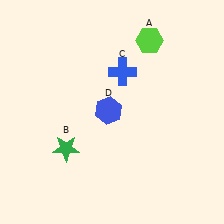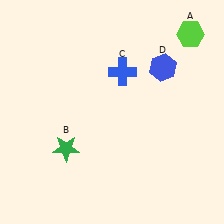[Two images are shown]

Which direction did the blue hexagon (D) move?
The blue hexagon (D) moved right.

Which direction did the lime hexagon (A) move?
The lime hexagon (A) moved right.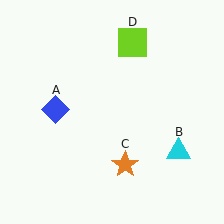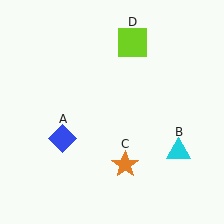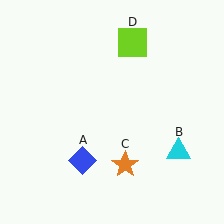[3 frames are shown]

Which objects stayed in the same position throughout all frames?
Cyan triangle (object B) and orange star (object C) and lime square (object D) remained stationary.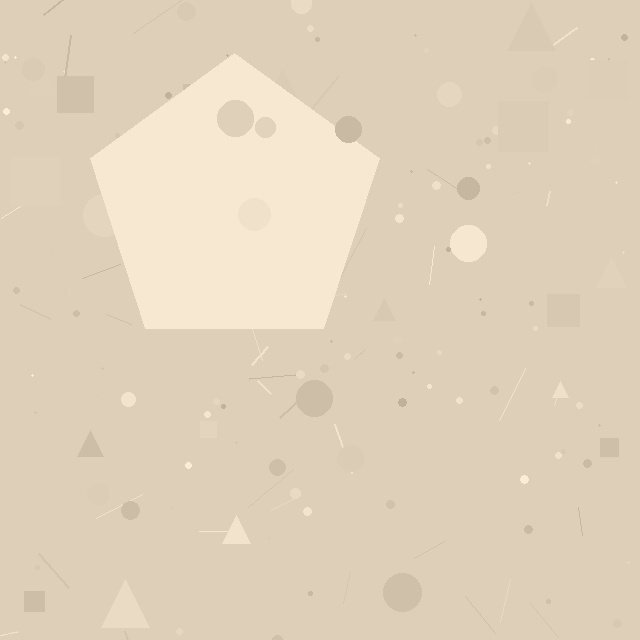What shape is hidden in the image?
A pentagon is hidden in the image.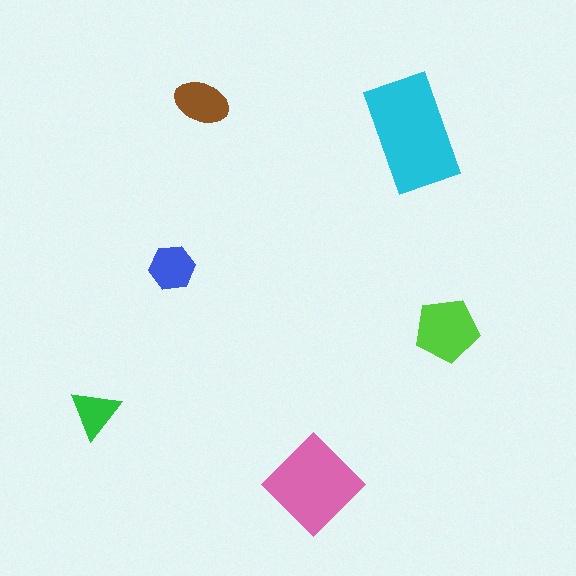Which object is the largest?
The cyan rectangle.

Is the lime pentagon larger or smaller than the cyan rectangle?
Smaller.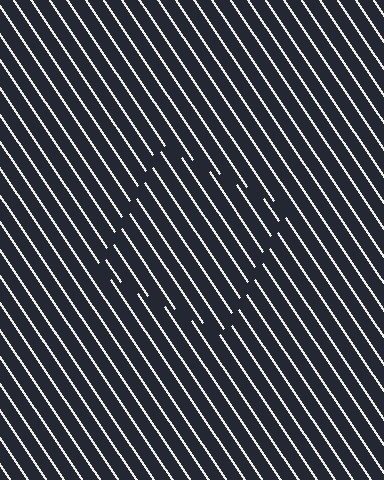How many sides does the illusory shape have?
4 sides — the line-ends trace a square.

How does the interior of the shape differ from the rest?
The interior of the shape contains the same grating, shifted by half a period — the contour is defined by the phase discontinuity where line-ends from the inner and outer gratings abut.